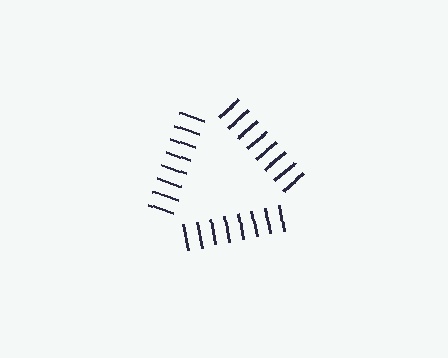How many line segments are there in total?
24 — 8 along each of the 3 edges.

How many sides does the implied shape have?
3 sides — the line-ends trace a triangle.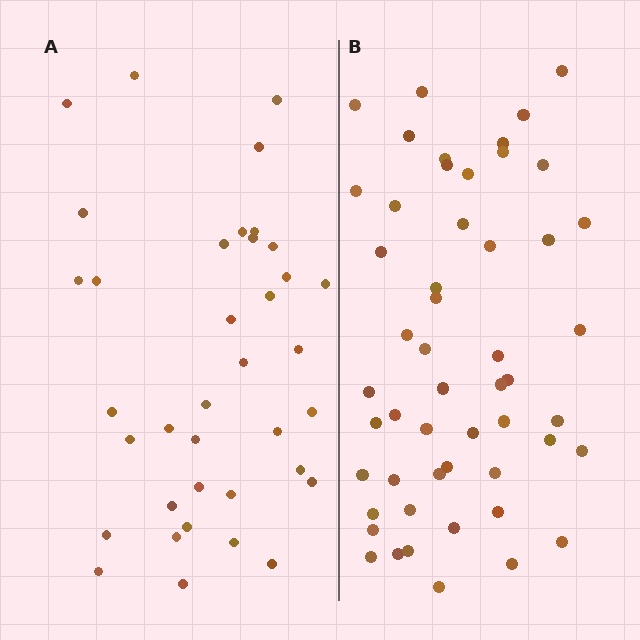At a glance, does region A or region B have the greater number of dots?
Region B (the right region) has more dots.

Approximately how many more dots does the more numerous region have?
Region B has approximately 15 more dots than region A.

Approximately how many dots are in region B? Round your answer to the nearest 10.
About 50 dots. (The exact count is 52, which rounds to 50.)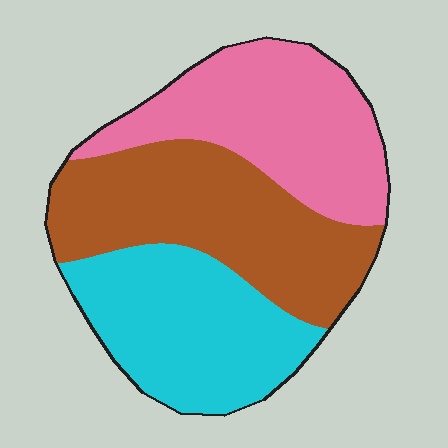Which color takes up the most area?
Brown, at roughly 35%.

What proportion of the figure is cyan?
Cyan covers 31% of the figure.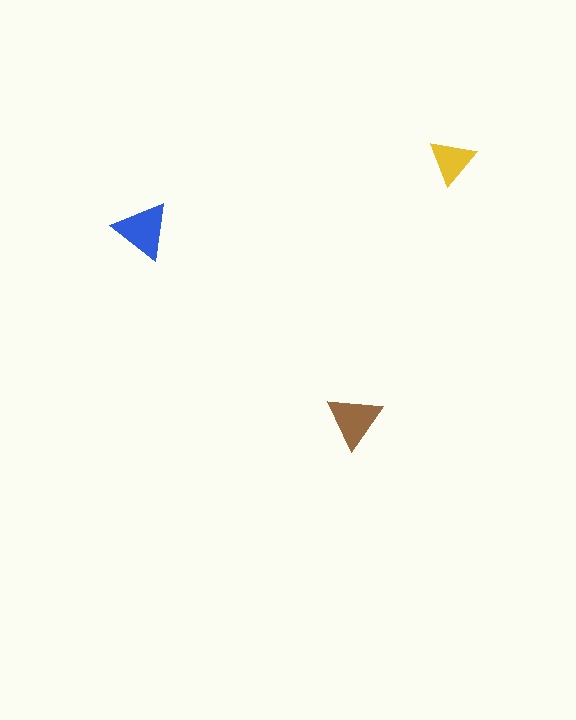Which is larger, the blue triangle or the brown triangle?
The blue one.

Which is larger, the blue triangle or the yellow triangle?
The blue one.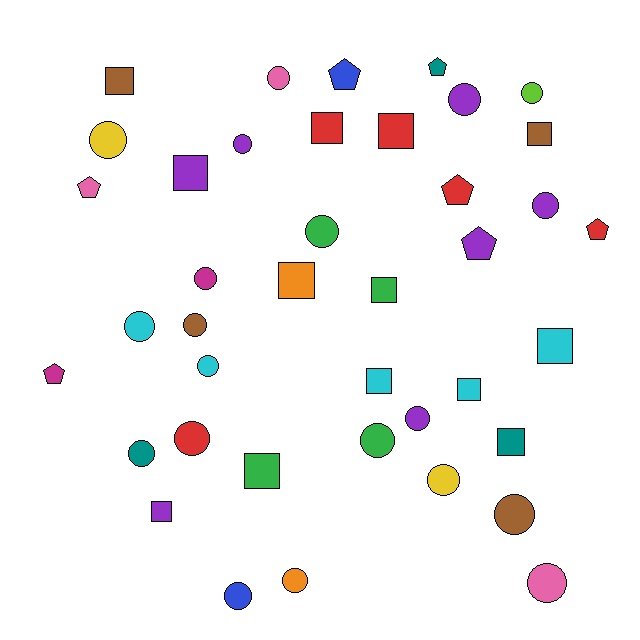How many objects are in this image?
There are 40 objects.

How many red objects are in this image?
There are 5 red objects.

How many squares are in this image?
There are 13 squares.